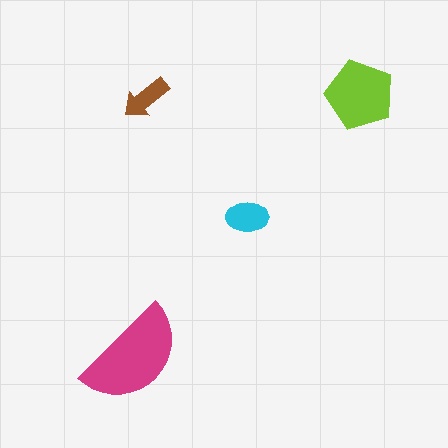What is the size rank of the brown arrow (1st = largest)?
4th.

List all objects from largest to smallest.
The magenta semicircle, the lime pentagon, the cyan ellipse, the brown arrow.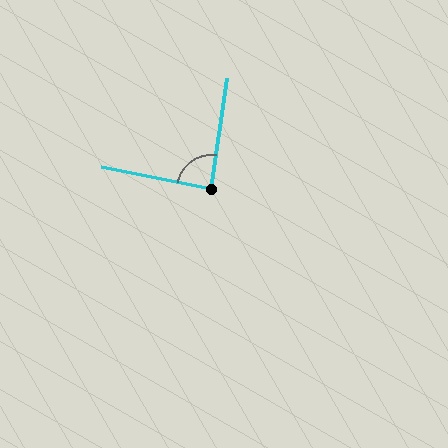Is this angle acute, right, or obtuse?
It is approximately a right angle.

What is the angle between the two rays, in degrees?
Approximately 87 degrees.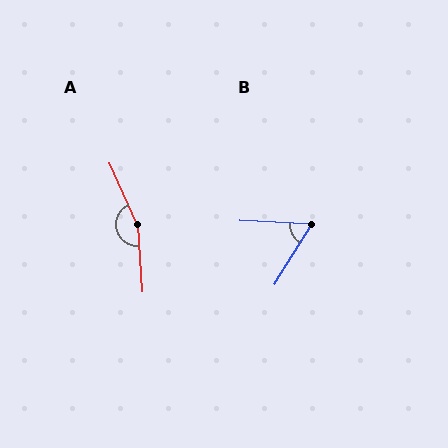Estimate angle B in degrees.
Approximately 61 degrees.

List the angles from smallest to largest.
B (61°), A (159°).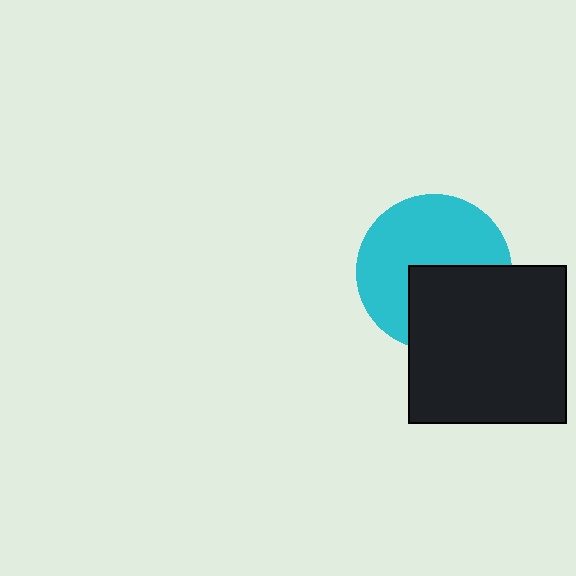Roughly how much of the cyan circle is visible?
About half of it is visible (roughly 61%).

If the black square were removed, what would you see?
You would see the complete cyan circle.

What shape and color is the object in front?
The object in front is a black square.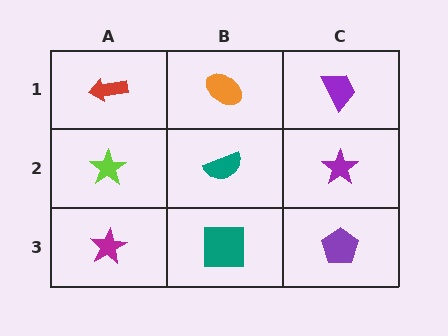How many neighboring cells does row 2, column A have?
3.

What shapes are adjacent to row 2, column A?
A red arrow (row 1, column A), a magenta star (row 3, column A), a teal semicircle (row 2, column B).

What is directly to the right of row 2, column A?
A teal semicircle.